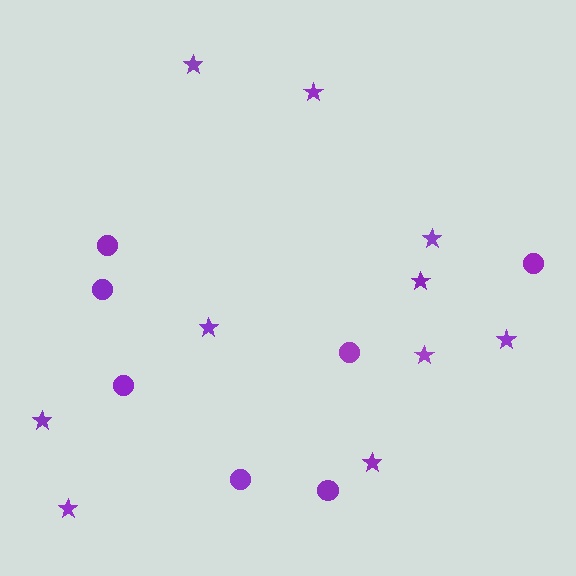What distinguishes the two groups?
There are 2 groups: one group of circles (7) and one group of stars (10).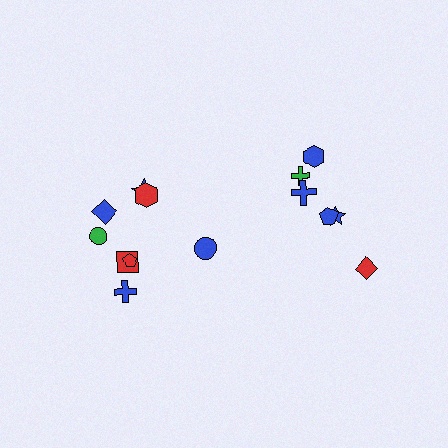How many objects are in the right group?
There are 6 objects.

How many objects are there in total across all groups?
There are 14 objects.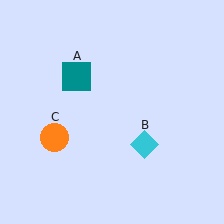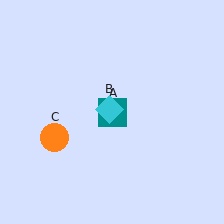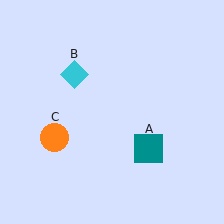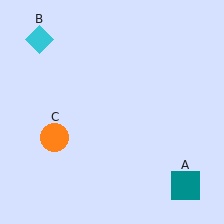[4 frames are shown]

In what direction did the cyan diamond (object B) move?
The cyan diamond (object B) moved up and to the left.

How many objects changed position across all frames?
2 objects changed position: teal square (object A), cyan diamond (object B).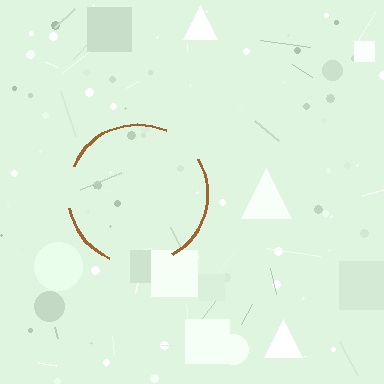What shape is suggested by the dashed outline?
The dashed outline suggests a circle.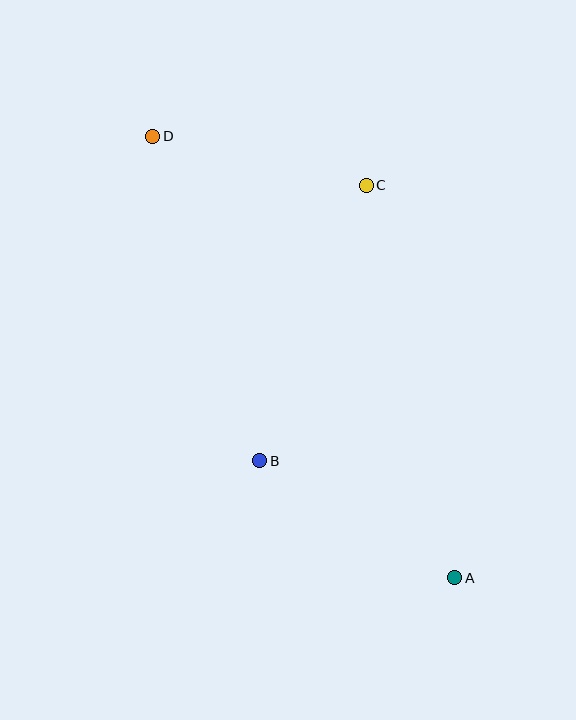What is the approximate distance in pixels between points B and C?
The distance between B and C is approximately 295 pixels.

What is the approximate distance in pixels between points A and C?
The distance between A and C is approximately 402 pixels.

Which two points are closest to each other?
Points C and D are closest to each other.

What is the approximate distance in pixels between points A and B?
The distance between A and B is approximately 227 pixels.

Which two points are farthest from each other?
Points A and D are farthest from each other.